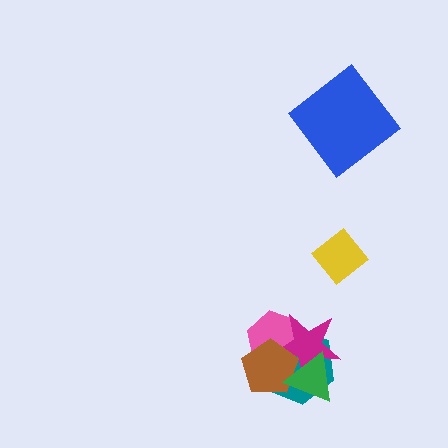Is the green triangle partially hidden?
No, no other shape covers it.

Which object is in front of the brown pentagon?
The green triangle is in front of the brown pentagon.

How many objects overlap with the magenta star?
4 objects overlap with the magenta star.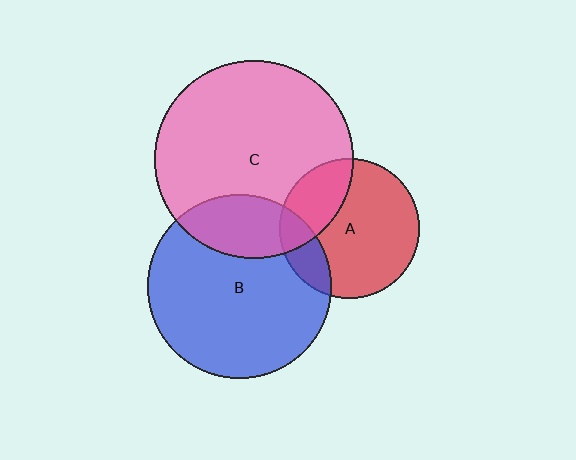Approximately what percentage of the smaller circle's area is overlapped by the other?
Approximately 25%.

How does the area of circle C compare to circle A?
Approximately 2.0 times.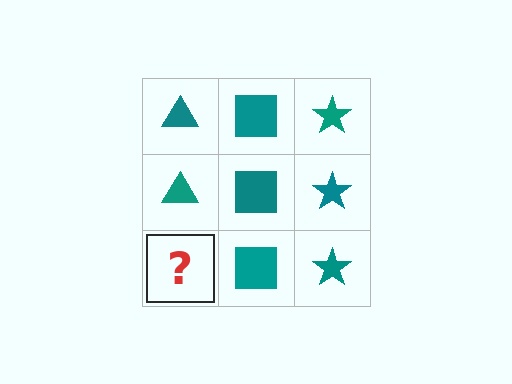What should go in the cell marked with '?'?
The missing cell should contain a teal triangle.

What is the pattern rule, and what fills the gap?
The rule is that each column has a consistent shape. The gap should be filled with a teal triangle.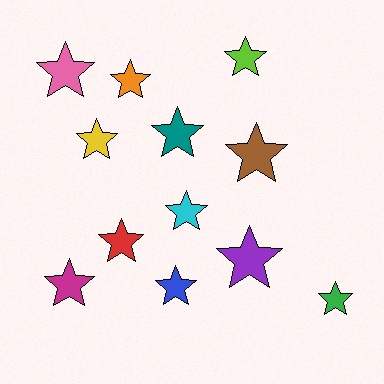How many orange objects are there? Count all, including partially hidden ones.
There is 1 orange object.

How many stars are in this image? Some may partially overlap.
There are 12 stars.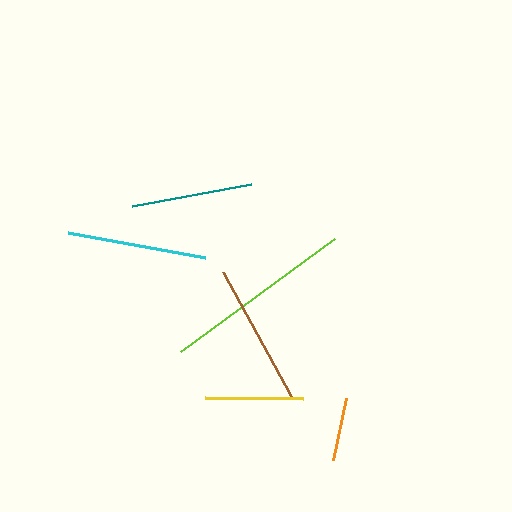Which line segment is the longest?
The lime line is the longest at approximately 191 pixels.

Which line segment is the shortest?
The orange line is the shortest at approximately 63 pixels.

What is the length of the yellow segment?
The yellow segment is approximately 98 pixels long.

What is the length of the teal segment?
The teal segment is approximately 122 pixels long.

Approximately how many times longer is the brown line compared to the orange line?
The brown line is approximately 2.2 times the length of the orange line.